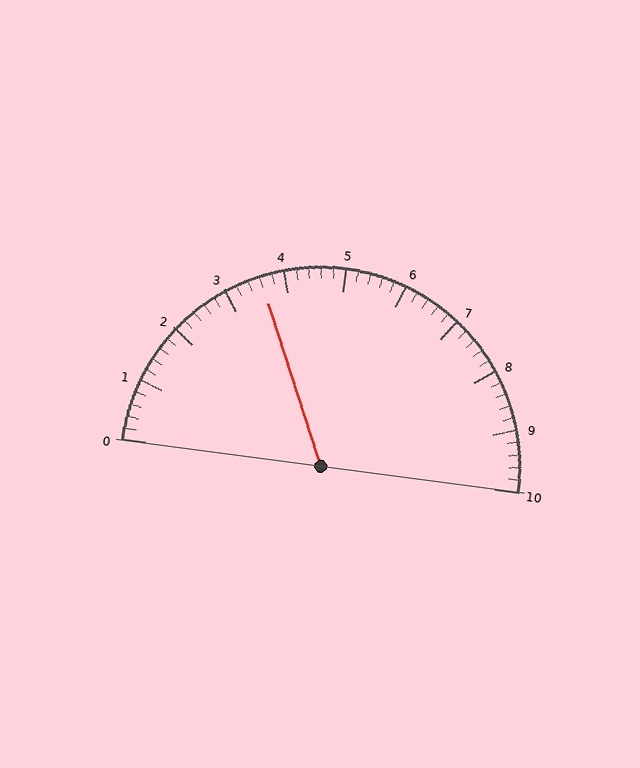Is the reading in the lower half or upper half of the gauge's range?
The reading is in the lower half of the range (0 to 10).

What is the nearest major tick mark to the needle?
The nearest major tick mark is 4.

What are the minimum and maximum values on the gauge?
The gauge ranges from 0 to 10.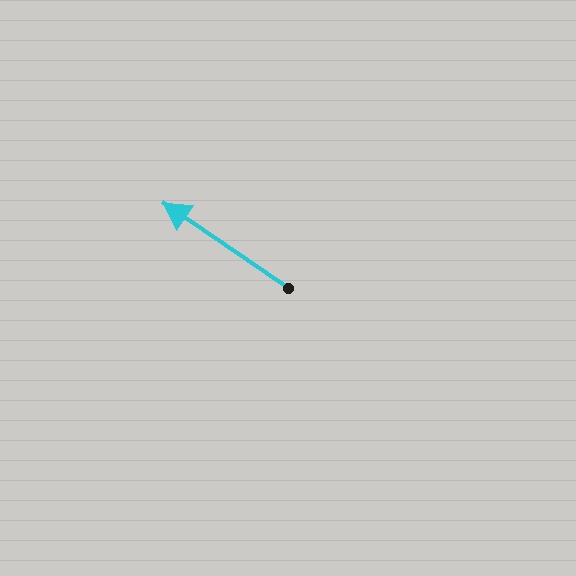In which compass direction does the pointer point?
Northwest.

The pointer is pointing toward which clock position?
Roughly 10 o'clock.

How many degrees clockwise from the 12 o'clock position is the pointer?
Approximately 304 degrees.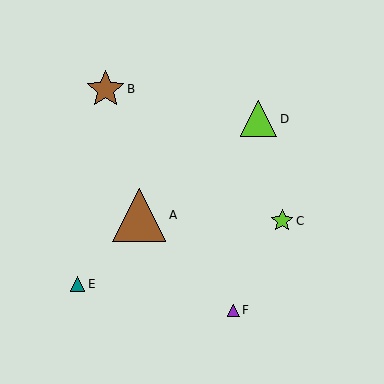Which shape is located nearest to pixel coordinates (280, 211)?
The lime star (labeled C) at (282, 221) is nearest to that location.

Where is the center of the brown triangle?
The center of the brown triangle is at (139, 215).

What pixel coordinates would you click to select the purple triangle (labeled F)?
Click at (233, 310) to select the purple triangle F.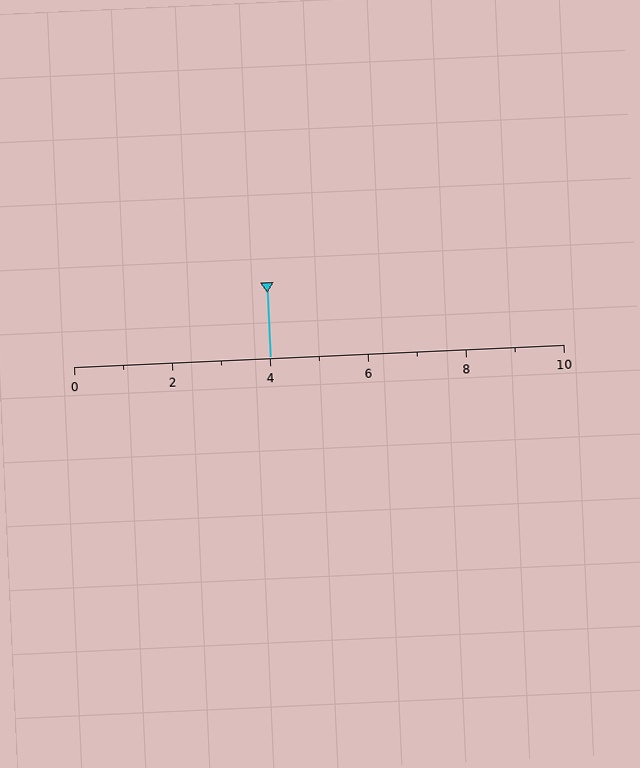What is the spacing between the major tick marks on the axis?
The major ticks are spaced 2 apart.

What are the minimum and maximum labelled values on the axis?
The axis runs from 0 to 10.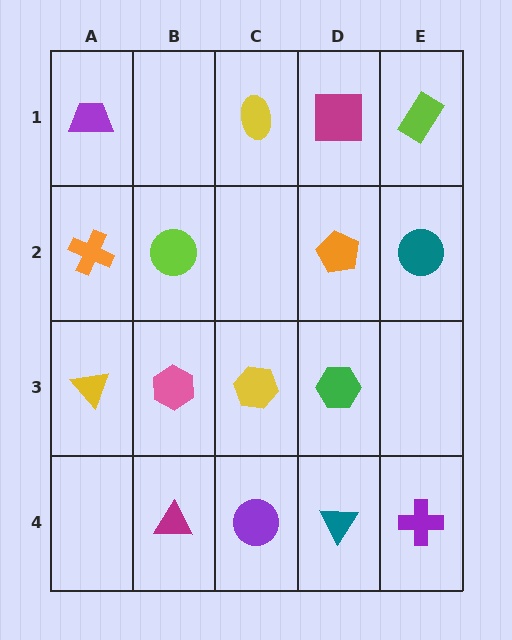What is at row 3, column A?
A yellow triangle.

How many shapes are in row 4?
4 shapes.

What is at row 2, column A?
An orange cross.